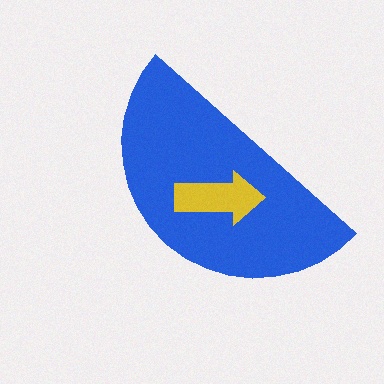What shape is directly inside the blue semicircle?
The yellow arrow.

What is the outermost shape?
The blue semicircle.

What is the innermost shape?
The yellow arrow.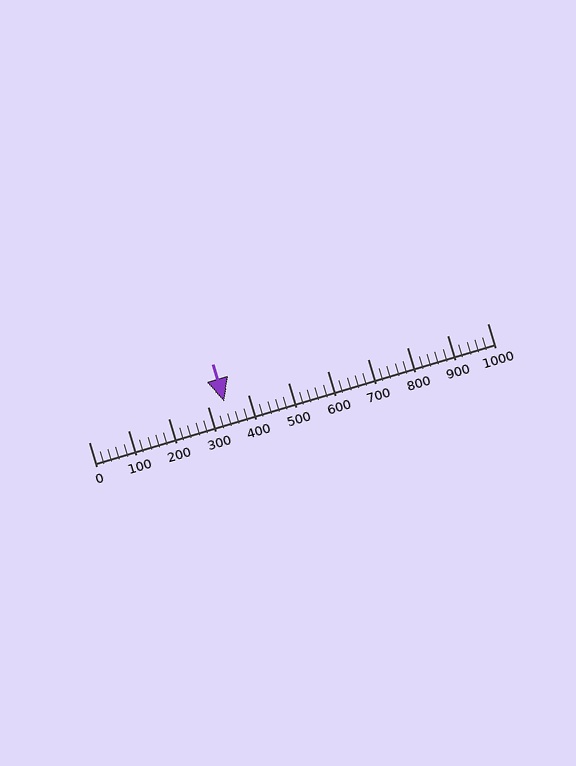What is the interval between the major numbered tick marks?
The major tick marks are spaced 100 units apart.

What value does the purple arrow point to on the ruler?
The purple arrow points to approximately 340.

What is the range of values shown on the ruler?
The ruler shows values from 0 to 1000.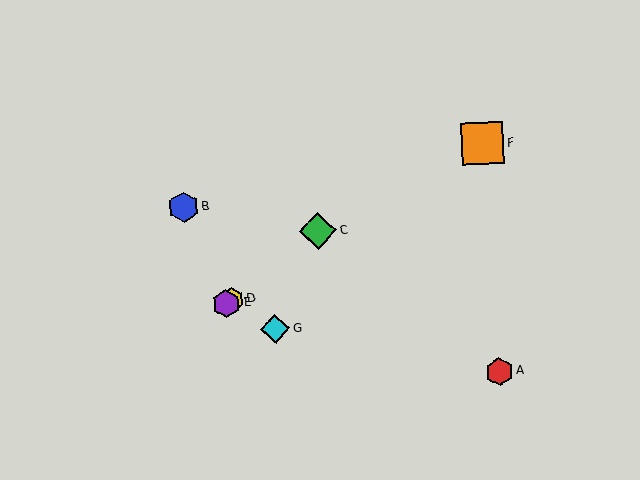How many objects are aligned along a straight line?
3 objects (C, D, E) are aligned along a straight line.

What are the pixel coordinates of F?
Object F is at (482, 144).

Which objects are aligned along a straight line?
Objects C, D, E are aligned along a straight line.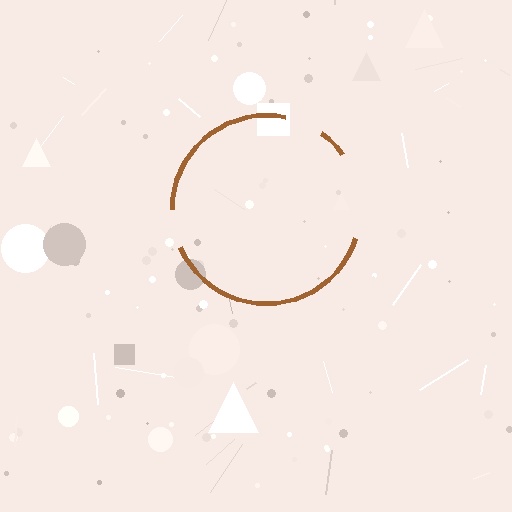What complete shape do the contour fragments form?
The contour fragments form a circle.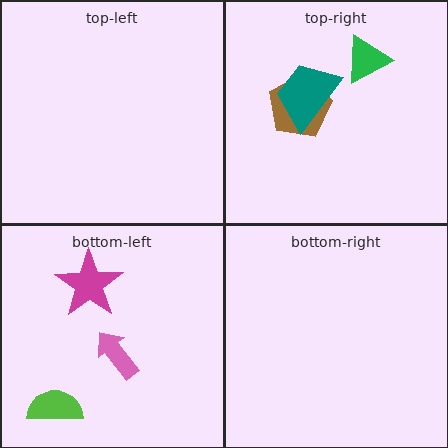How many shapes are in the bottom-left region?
3.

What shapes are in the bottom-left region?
The magenta star, the lime semicircle, the pink arrow.